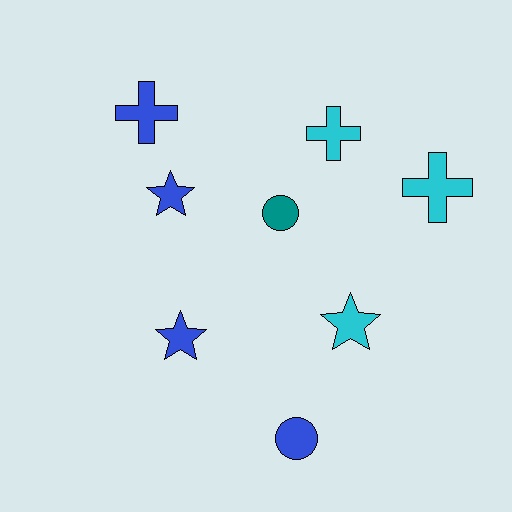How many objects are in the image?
There are 8 objects.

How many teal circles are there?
There is 1 teal circle.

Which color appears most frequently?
Blue, with 4 objects.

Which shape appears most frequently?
Star, with 3 objects.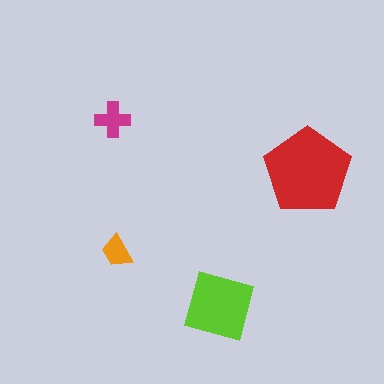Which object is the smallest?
The orange trapezoid.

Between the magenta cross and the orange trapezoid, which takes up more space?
The magenta cross.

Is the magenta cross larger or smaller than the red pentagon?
Smaller.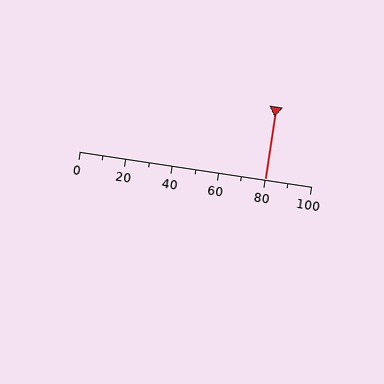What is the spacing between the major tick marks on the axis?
The major ticks are spaced 20 apart.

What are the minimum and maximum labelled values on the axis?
The axis runs from 0 to 100.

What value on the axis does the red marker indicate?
The marker indicates approximately 80.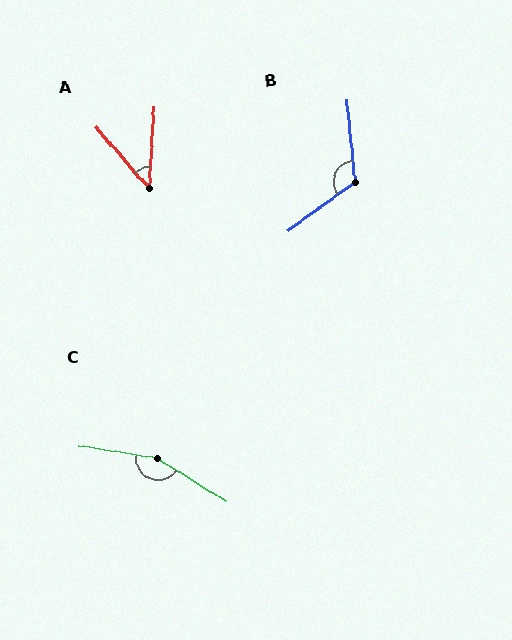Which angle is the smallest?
A, at approximately 45 degrees.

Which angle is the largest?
C, at approximately 156 degrees.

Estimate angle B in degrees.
Approximately 120 degrees.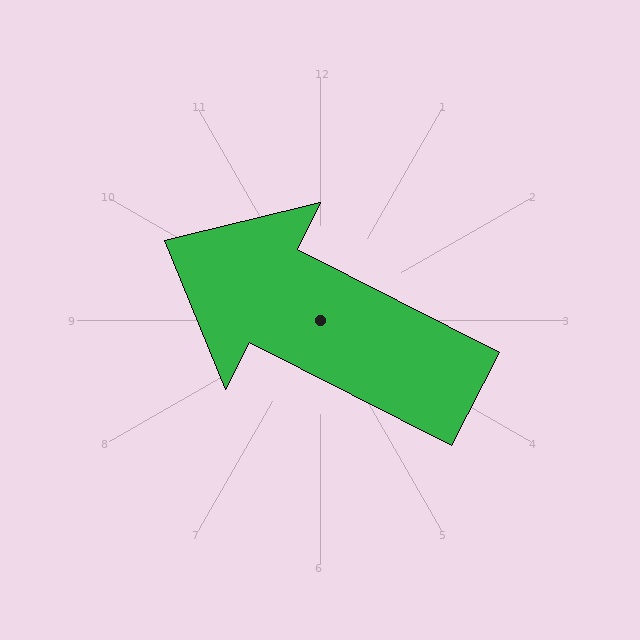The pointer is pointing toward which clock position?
Roughly 10 o'clock.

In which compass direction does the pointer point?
Northwest.